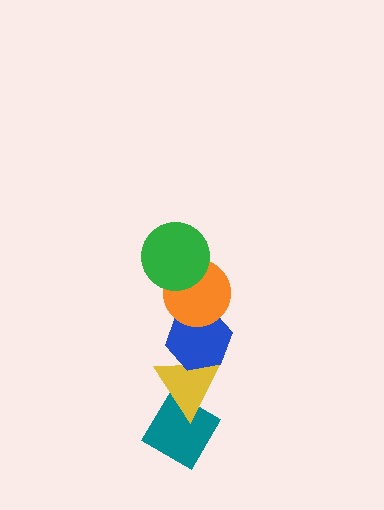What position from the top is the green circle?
The green circle is 1st from the top.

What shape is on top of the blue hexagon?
The orange circle is on top of the blue hexagon.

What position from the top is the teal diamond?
The teal diamond is 5th from the top.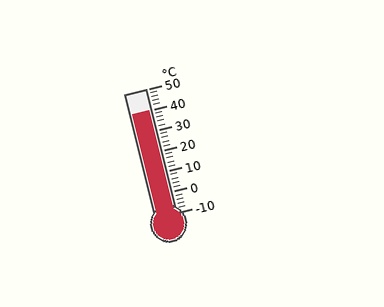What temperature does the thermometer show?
The thermometer shows approximately 40°C.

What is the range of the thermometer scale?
The thermometer scale ranges from -10°C to 50°C.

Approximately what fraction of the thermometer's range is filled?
The thermometer is filled to approximately 85% of its range.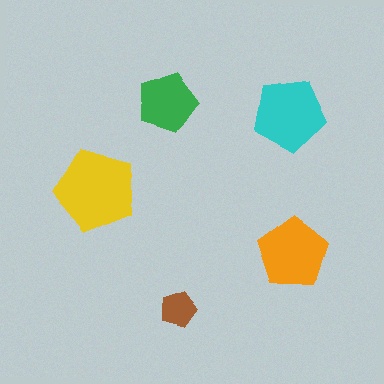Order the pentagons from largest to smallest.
the yellow one, the cyan one, the orange one, the green one, the brown one.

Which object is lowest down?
The brown pentagon is bottommost.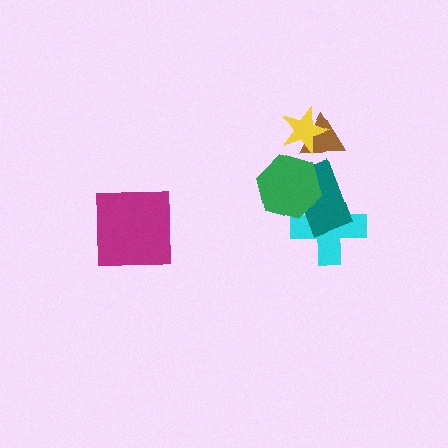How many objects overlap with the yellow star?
1 object overlaps with the yellow star.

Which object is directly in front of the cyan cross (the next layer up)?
The teal rectangle is directly in front of the cyan cross.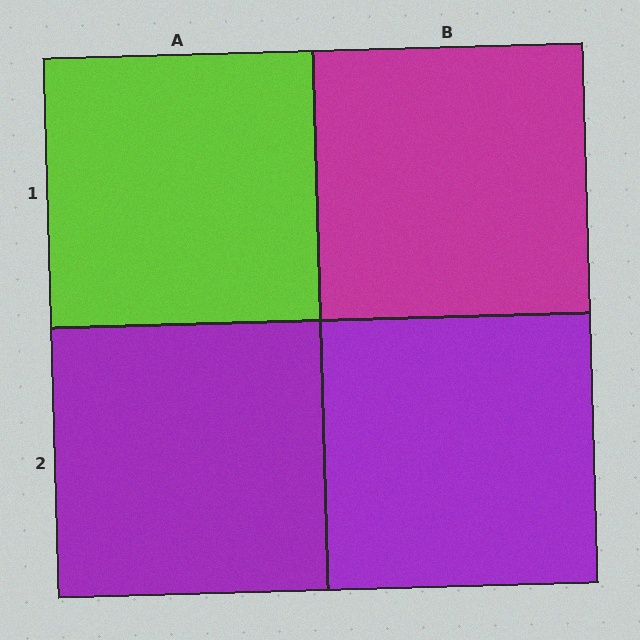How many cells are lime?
1 cell is lime.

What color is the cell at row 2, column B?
Purple.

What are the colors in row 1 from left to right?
Lime, magenta.